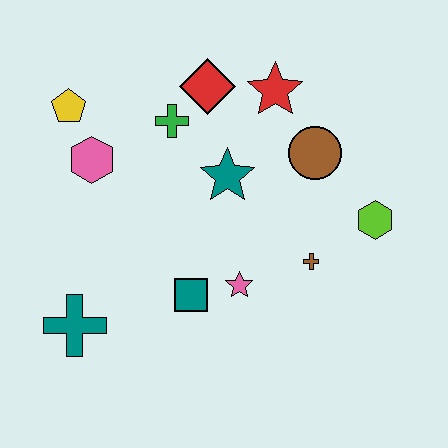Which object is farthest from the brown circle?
The teal cross is farthest from the brown circle.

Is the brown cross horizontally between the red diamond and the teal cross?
No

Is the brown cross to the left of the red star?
No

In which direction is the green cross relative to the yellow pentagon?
The green cross is to the right of the yellow pentagon.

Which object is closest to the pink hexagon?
The yellow pentagon is closest to the pink hexagon.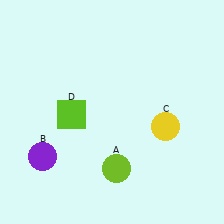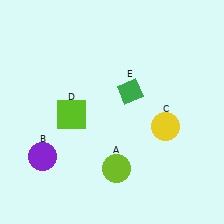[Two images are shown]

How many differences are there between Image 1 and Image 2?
There is 1 difference between the two images.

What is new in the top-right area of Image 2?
A green diamond (E) was added in the top-right area of Image 2.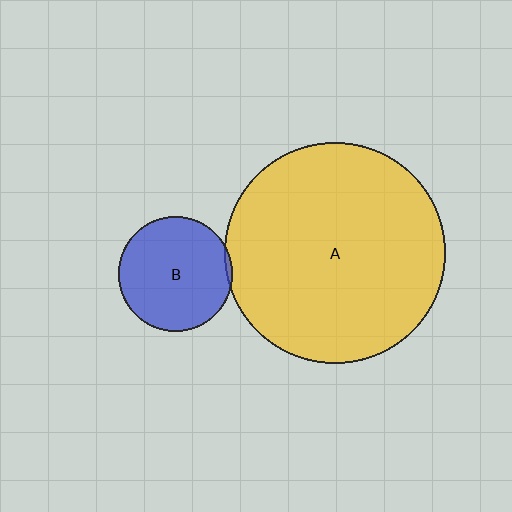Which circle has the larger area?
Circle A (yellow).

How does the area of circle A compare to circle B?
Approximately 3.7 times.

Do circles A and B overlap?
Yes.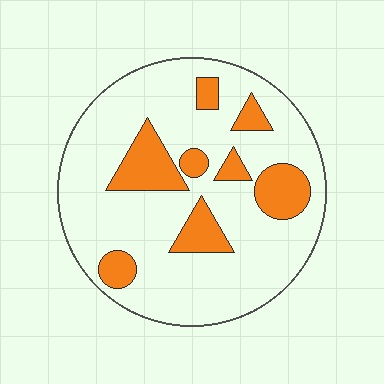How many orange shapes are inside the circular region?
8.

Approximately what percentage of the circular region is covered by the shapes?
Approximately 20%.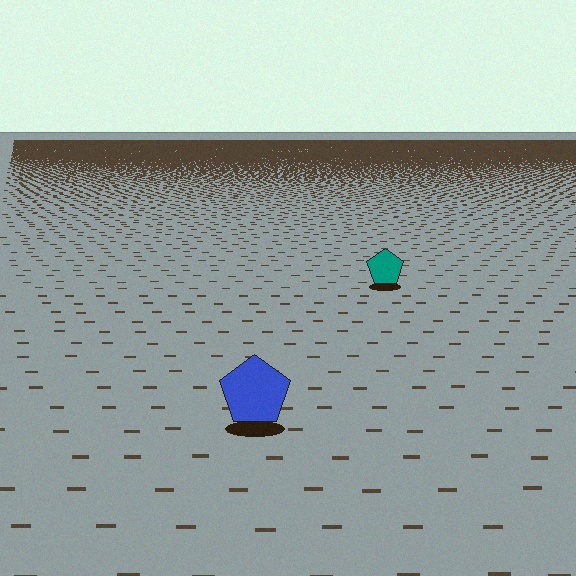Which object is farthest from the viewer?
The teal pentagon is farthest from the viewer. It appears smaller and the ground texture around it is denser.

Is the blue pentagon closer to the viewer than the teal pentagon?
Yes. The blue pentagon is closer — you can tell from the texture gradient: the ground texture is coarser near it.